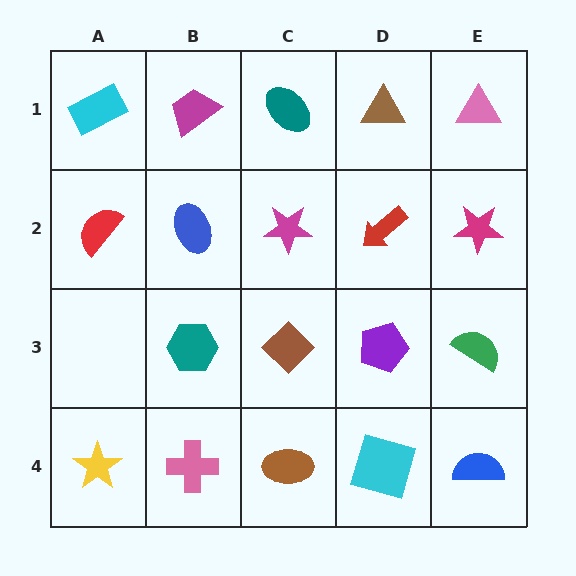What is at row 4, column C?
A brown ellipse.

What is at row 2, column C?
A magenta star.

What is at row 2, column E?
A magenta star.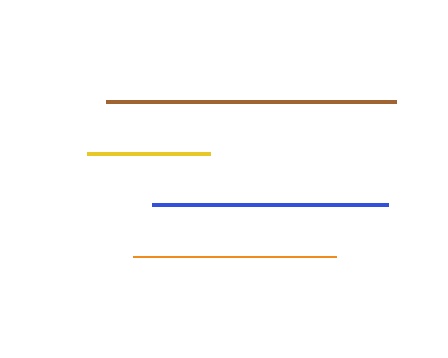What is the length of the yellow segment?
The yellow segment is approximately 123 pixels long.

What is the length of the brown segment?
The brown segment is approximately 290 pixels long.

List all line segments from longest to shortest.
From longest to shortest: brown, blue, orange, yellow.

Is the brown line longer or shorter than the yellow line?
The brown line is longer than the yellow line.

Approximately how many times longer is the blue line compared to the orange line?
The blue line is approximately 1.2 times the length of the orange line.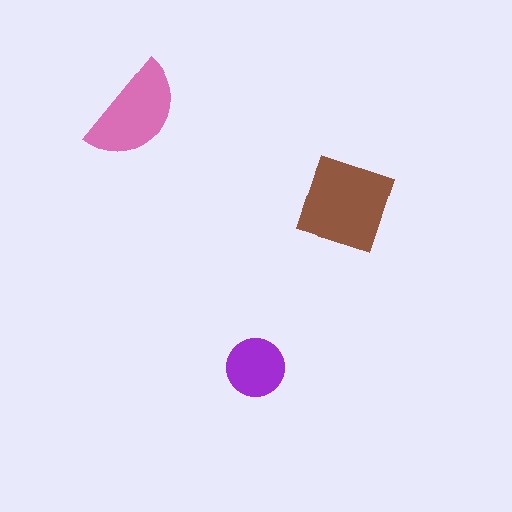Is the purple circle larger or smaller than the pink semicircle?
Smaller.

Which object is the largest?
The brown diamond.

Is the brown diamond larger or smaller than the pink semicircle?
Larger.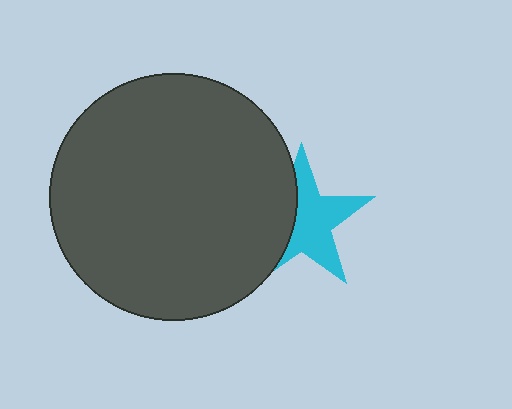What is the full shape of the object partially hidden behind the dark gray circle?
The partially hidden object is a cyan star.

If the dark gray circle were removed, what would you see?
You would see the complete cyan star.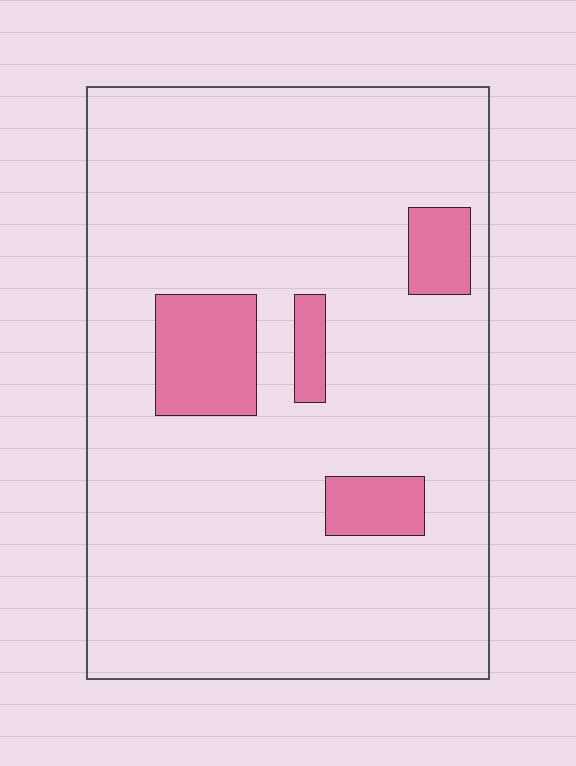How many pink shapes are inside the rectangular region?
4.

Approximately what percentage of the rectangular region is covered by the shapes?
Approximately 10%.